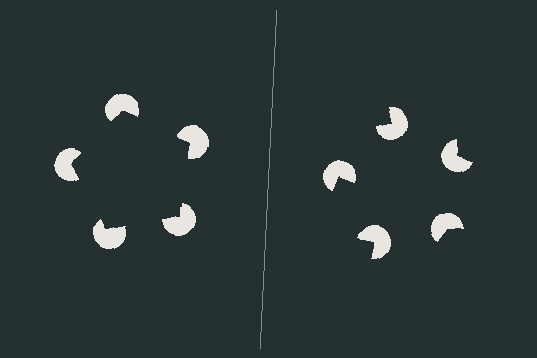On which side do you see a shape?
An illusory pentagon appears on the left side. On the right side the wedge cuts are rotated, so no coherent shape forms.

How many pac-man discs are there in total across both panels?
10 — 5 on each side.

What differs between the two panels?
The pac-man discs are positioned identically on both sides; only the wedge orientations differ. On the left they align to a pentagon; on the right they are misaligned.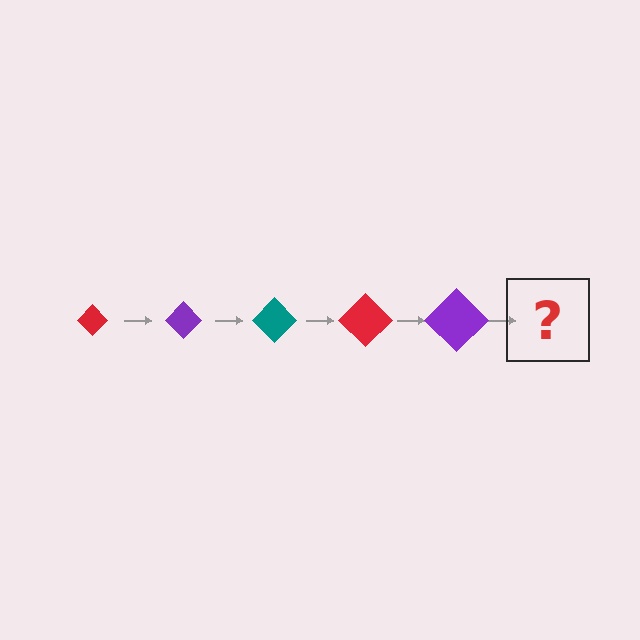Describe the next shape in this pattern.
It should be a teal diamond, larger than the previous one.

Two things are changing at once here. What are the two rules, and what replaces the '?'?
The two rules are that the diamond grows larger each step and the color cycles through red, purple, and teal. The '?' should be a teal diamond, larger than the previous one.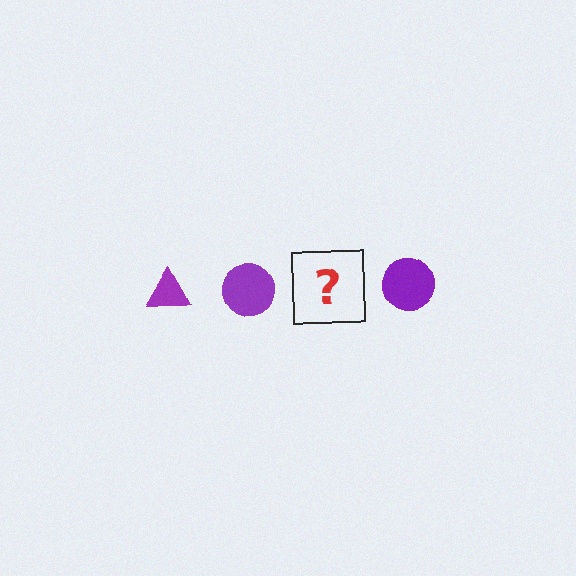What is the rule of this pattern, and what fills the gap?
The rule is that the pattern cycles through triangle, circle shapes in purple. The gap should be filled with a purple triangle.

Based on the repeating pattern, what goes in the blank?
The blank should be a purple triangle.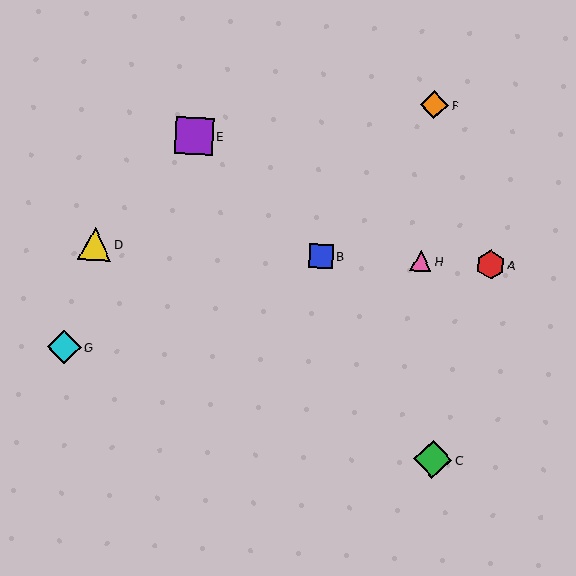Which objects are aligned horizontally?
Objects A, B, D, H are aligned horizontally.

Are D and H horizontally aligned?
Yes, both are at y≈244.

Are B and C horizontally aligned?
No, B is at y≈256 and C is at y≈459.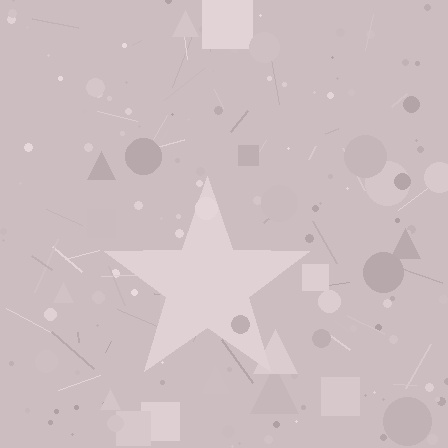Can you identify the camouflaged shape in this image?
The camouflaged shape is a star.